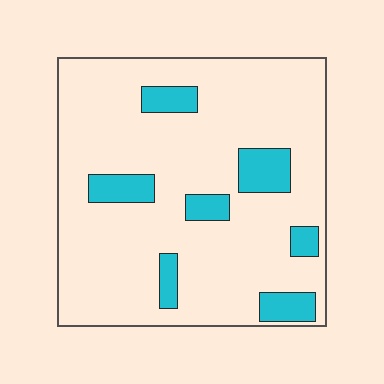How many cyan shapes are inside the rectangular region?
7.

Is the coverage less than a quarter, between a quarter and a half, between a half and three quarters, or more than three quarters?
Less than a quarter.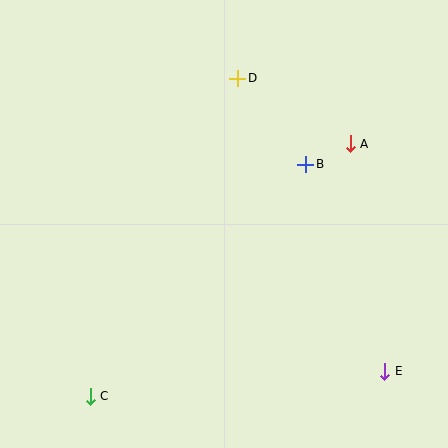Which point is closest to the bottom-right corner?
Point E is closest to the bottom-right corner.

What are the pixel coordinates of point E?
Point E is at (385, 371).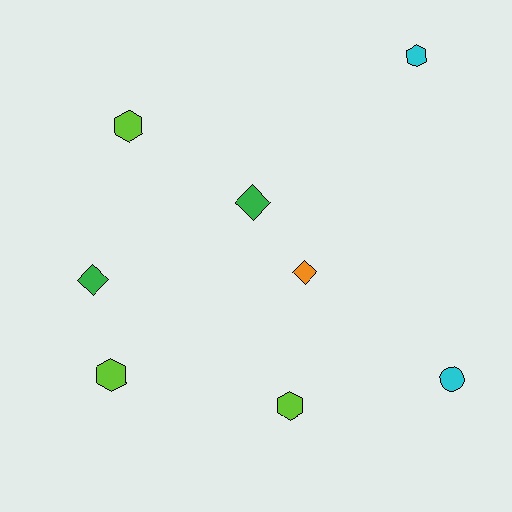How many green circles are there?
There are no green circles.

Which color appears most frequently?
Lime, with 3 objects.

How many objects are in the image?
There are 8 objects.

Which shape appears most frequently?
Hexagon, with 4 objects.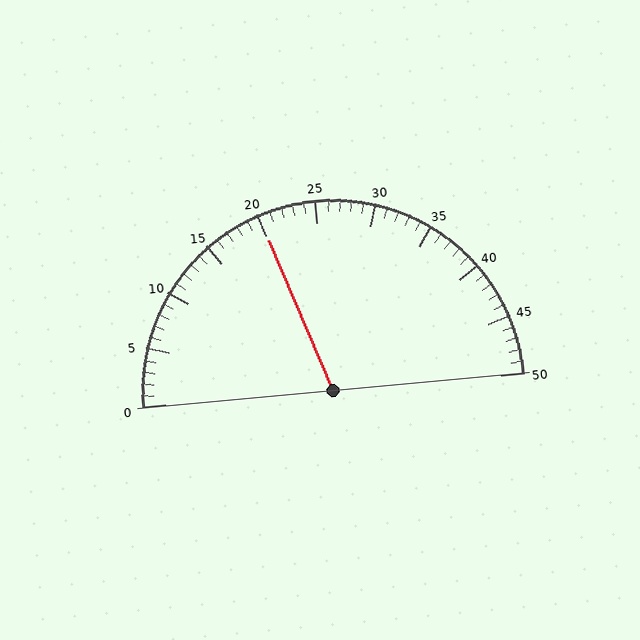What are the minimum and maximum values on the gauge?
The gauge ranges from 0 to 50.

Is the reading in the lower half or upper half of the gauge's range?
The reading is in the lower half of the range (0 to 50).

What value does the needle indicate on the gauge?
The needle indicates approximately 20.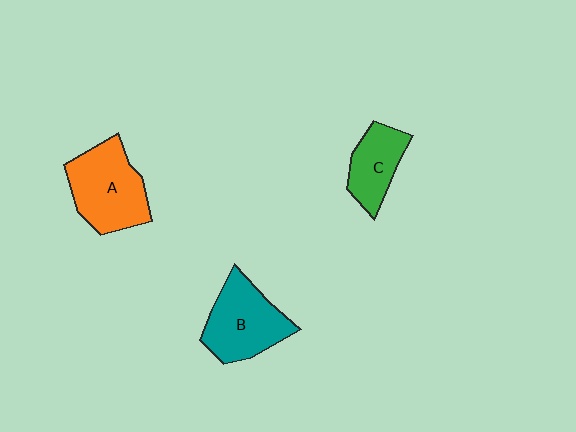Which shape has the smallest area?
Shape C (green).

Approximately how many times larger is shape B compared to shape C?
Approximately 1.5 times.